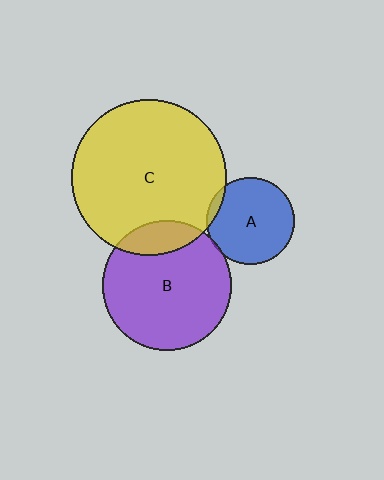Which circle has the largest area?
Circle C (yellow).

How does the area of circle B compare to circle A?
Approximately 2.2 times.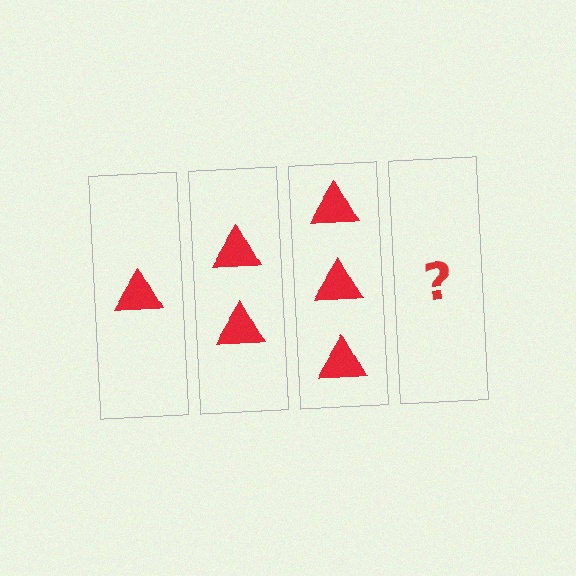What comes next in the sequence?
The next element should be 4 triangles.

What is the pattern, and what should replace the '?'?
The pattern is that each step adds one more triangle. The '?' should be 4 triangles.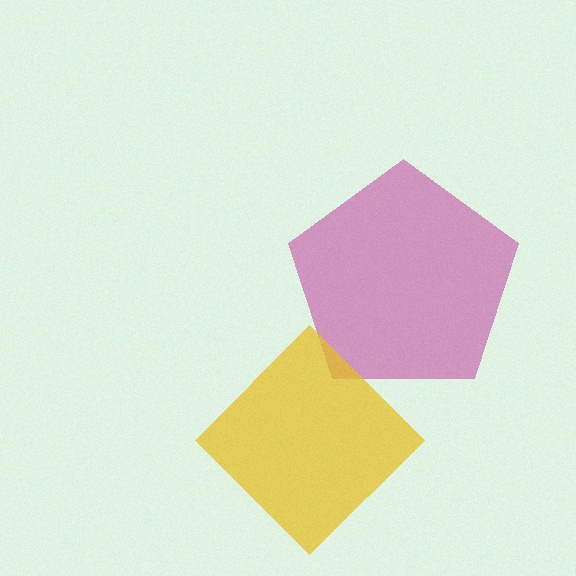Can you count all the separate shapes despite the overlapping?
Yes, there are 2 separate shapes.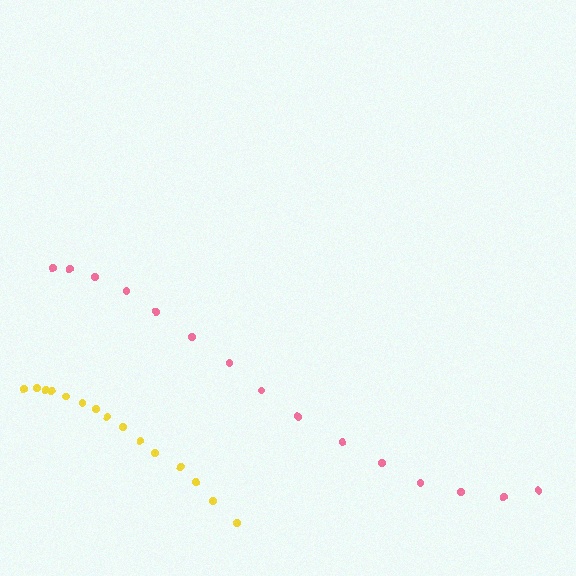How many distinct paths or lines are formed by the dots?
There are 2 distinct paths.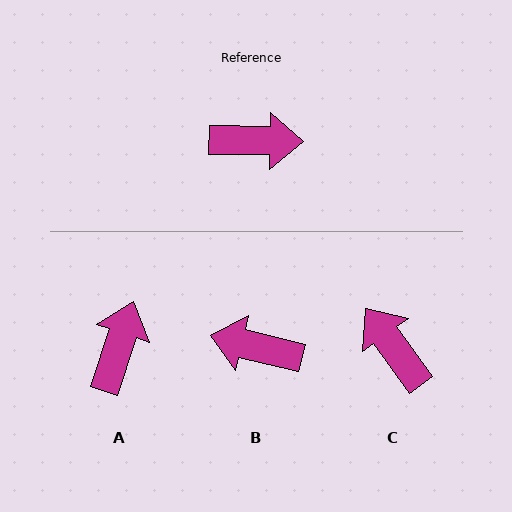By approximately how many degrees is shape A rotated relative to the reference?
Approximately 72 degrees counter-clockwise.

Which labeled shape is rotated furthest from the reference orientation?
B, about 167 degrees away.